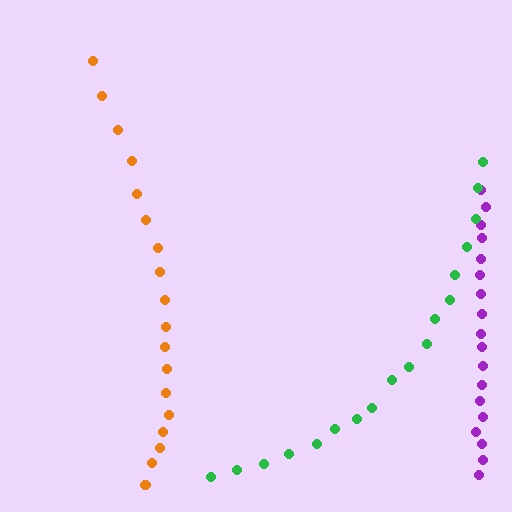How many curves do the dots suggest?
There are 3 distinct paths.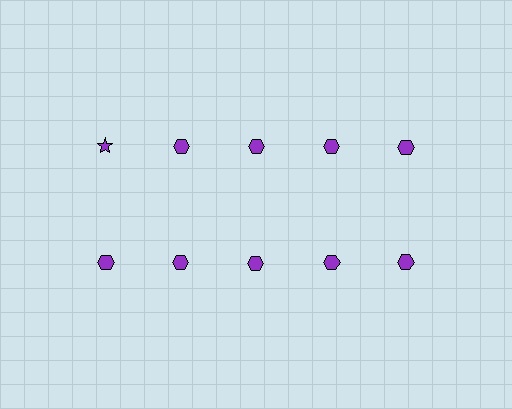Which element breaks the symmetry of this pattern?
The purple star in the top row, leftmost column breaks the symmetry. All other shapes are purple hexagons.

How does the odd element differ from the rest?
It has a different shape: star instead of hexagon.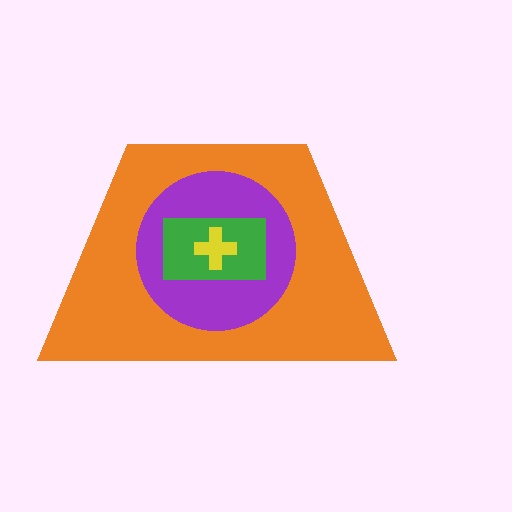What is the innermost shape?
The yellow cross.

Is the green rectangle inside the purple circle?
Yes.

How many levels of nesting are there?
4.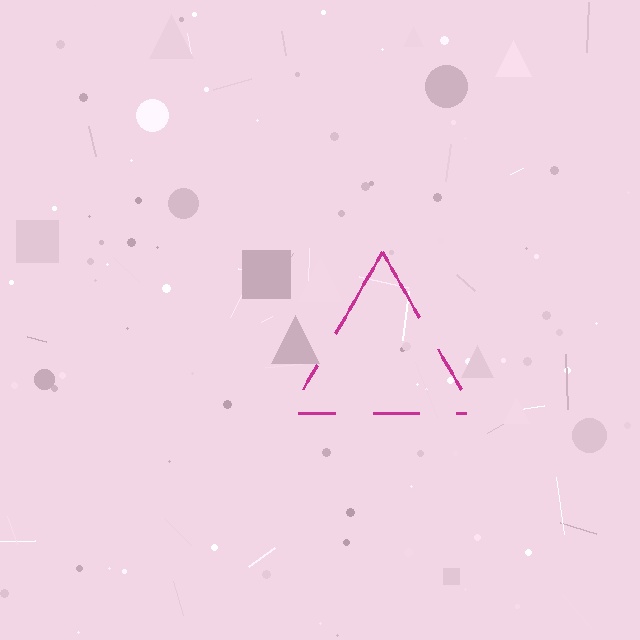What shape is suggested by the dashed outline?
The dashed outline suggests a triangle.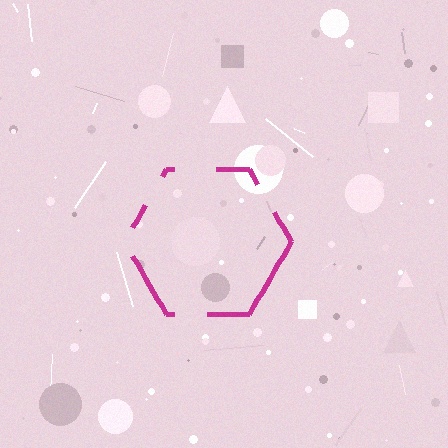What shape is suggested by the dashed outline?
The dashed outline suggests a hexagon.